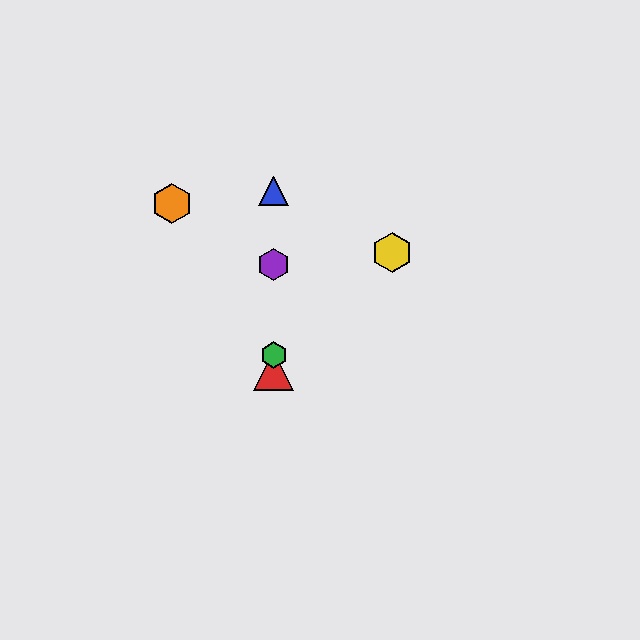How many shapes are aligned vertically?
4 shapes (the red triangle, the blue triangle, the green hexagon, the purple hexagon) are aligned vertically.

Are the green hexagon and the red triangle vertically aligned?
Yes, both are at x≈274.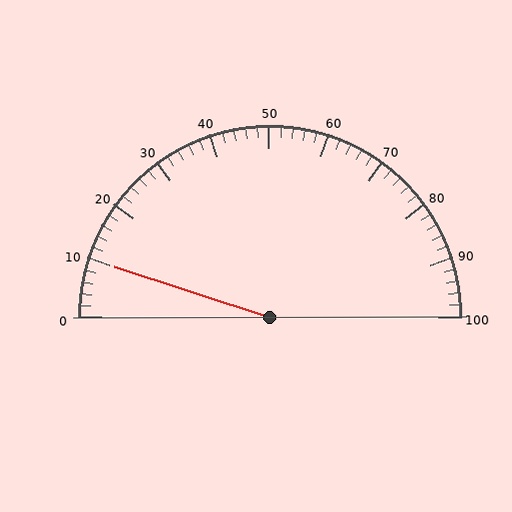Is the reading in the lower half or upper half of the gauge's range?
The reading is in the lower half of the range (0 to 100).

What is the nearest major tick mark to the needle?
The nearest major tick mark is 10.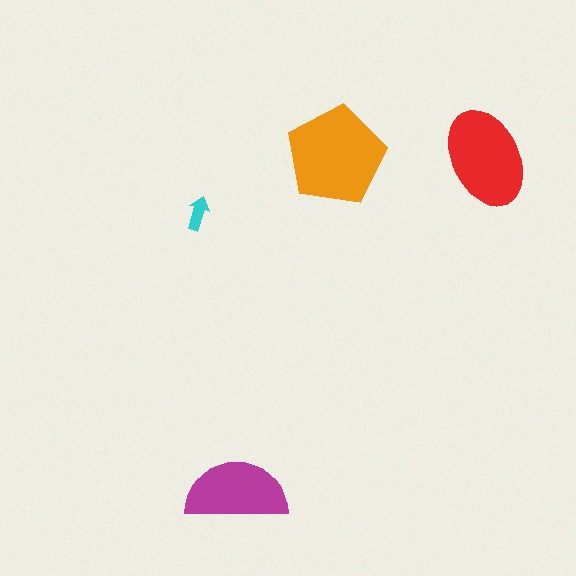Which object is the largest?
The orange pentagon.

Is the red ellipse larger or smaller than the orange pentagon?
Smaller.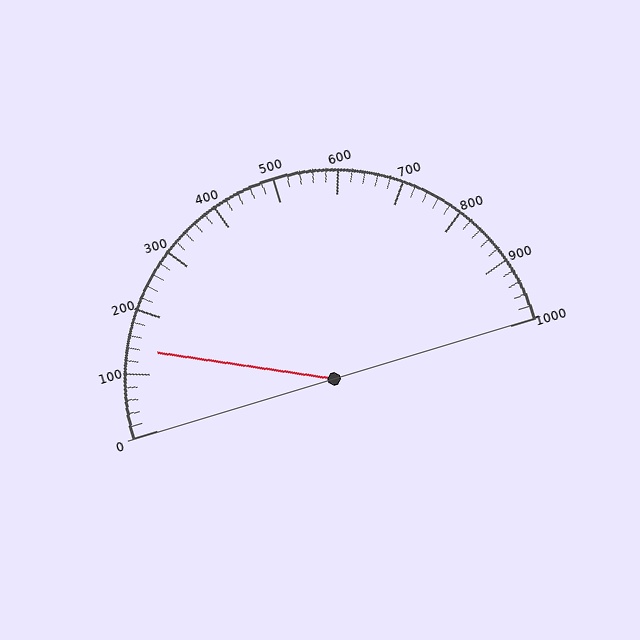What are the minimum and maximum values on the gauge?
The gauge ranges from 0 to 1000.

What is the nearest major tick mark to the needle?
The nearest major tick mark is 100.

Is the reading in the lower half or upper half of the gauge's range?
The reading is in the lower half of the range (0 to 1000).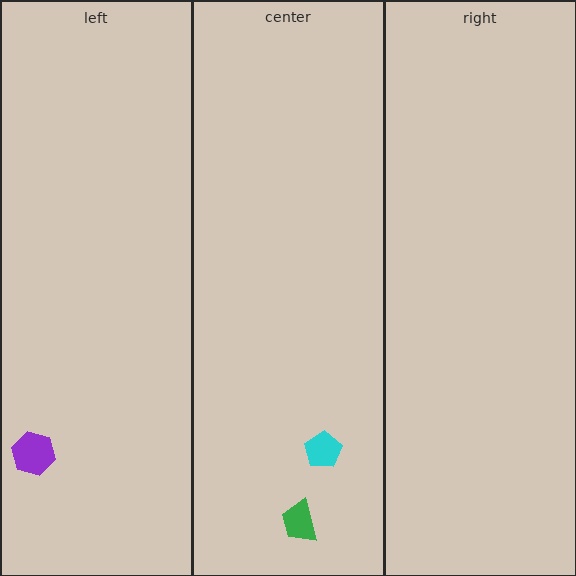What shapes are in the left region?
The purple hexagon.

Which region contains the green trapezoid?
The center region.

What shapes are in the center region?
The cyan pentagon, the green trapezoid.